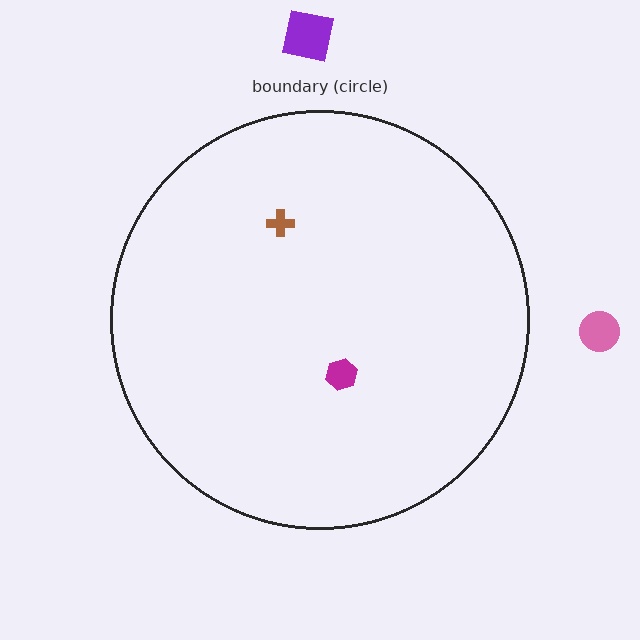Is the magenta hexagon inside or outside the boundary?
Inside.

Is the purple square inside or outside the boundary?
Outside.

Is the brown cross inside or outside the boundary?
Inside.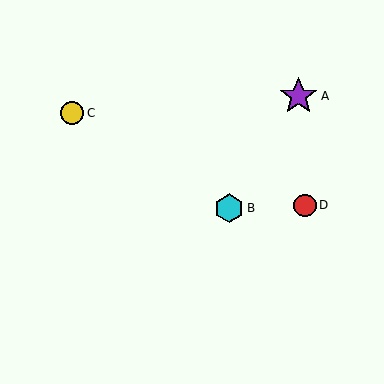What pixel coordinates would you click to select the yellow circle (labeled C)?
Click at (72, 113) to select the yellow circle C.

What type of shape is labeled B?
Shape B is a cyan hexagon.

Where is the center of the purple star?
The center of the purple star is at (299, 96).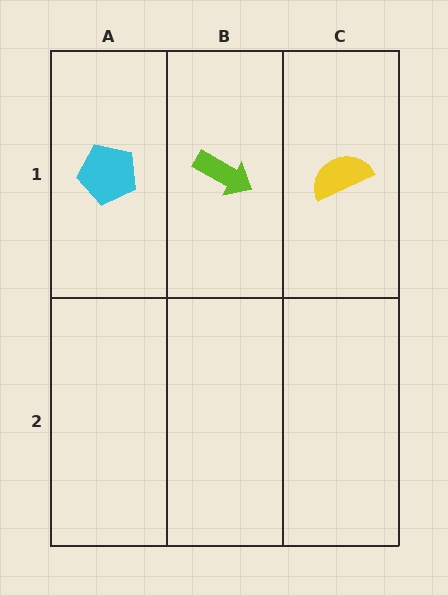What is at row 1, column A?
A cyan pentagon.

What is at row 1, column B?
A lime arrow.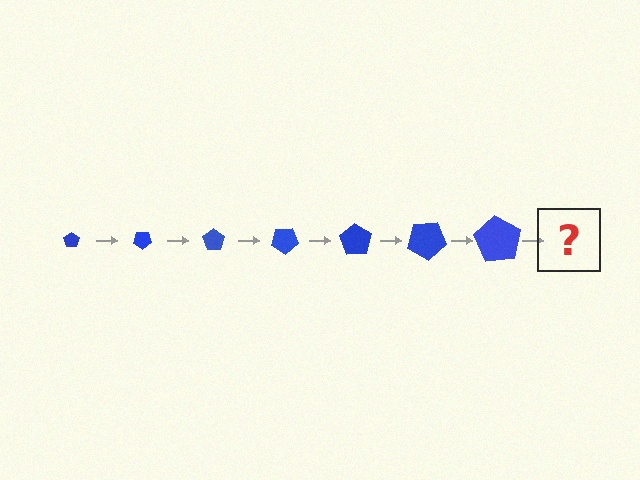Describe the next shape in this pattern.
It should be a pentagon, larger than the previous one and rotated 245 degrees from the start.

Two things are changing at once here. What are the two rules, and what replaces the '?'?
The two rules are that the pentagon grows larger each step and it rotates 35 degrees each step. The '?' should be a pentagon, larger than the previous one and rotated 245 degrees from the start.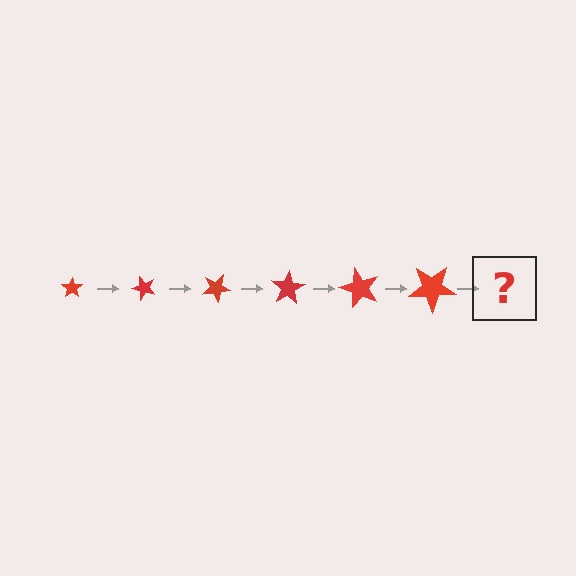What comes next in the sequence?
The next element should be a star, larger than the previous one and rotated 300 degrees from the start.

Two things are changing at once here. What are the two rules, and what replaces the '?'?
The two rules are that the star grows larger each step and it rotates 50 degrees each step. The '?' should be a star, larger than the previous one and rotated 300 degrees from the start.